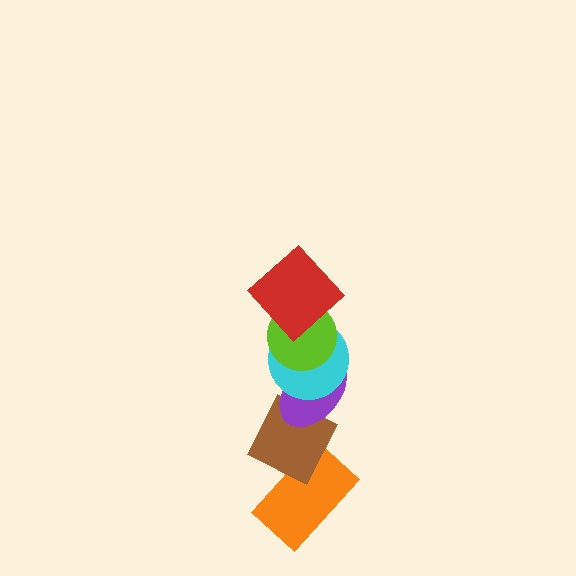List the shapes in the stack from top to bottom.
From top to bottom: the red diamond, the lime circle, the cyan circle, the purple ellipse, the brown diamond, the orange rectangle.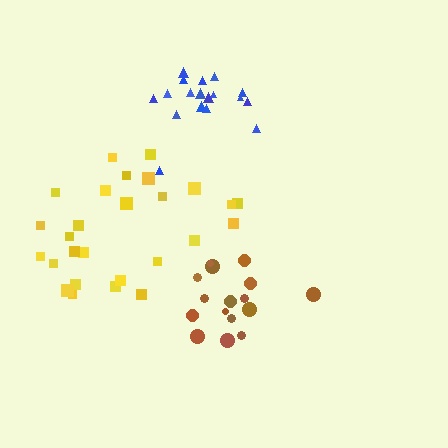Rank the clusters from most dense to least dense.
blue, brown, yellow.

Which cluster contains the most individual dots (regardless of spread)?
Yellow (27).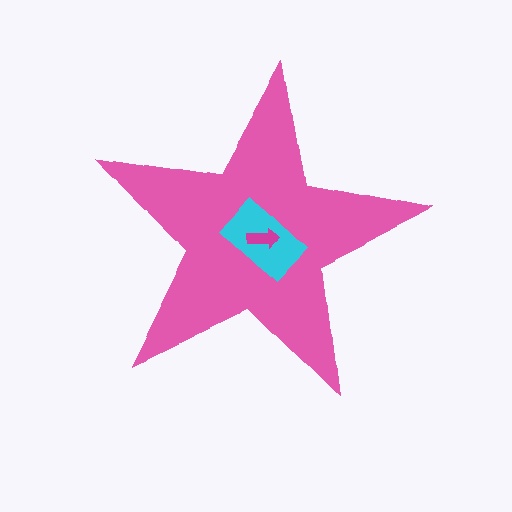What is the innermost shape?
The magenta arrow.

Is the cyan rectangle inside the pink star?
Yes.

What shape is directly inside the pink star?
The cyan rectangle.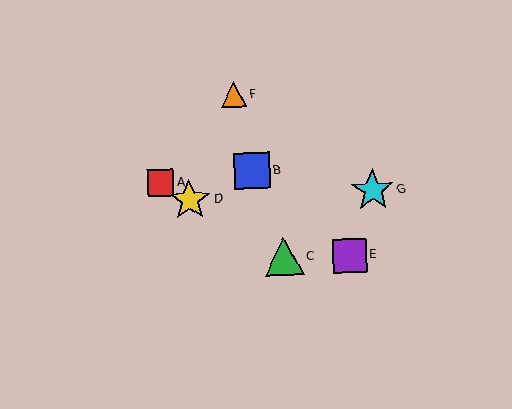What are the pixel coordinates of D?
Object D is at (190, 200).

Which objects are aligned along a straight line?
Objects A, C, D are aligned along a straight line.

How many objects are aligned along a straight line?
3 objects (A, C, D) are aligned along a straight line.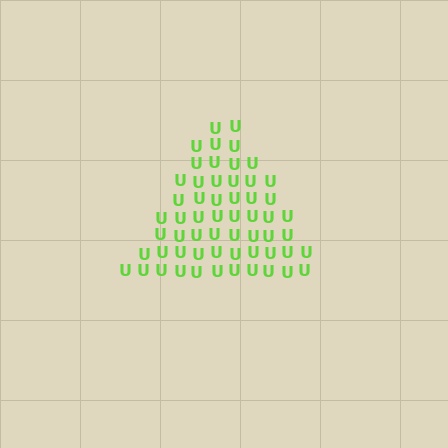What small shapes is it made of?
It is made of small letter U's.